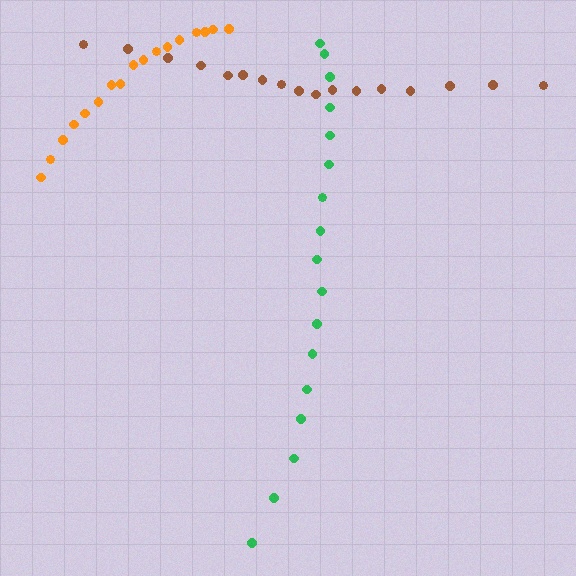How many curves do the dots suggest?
There are 3 distinct paths.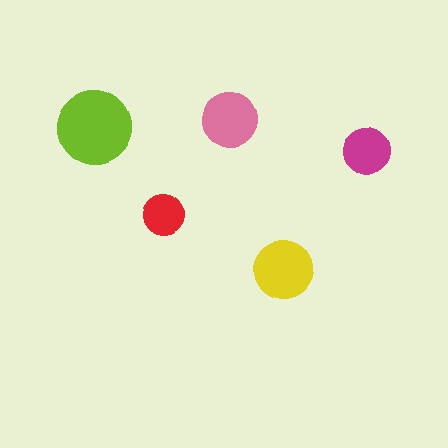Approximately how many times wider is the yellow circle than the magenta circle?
About 1.5 times wider.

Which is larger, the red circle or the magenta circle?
The magenta one.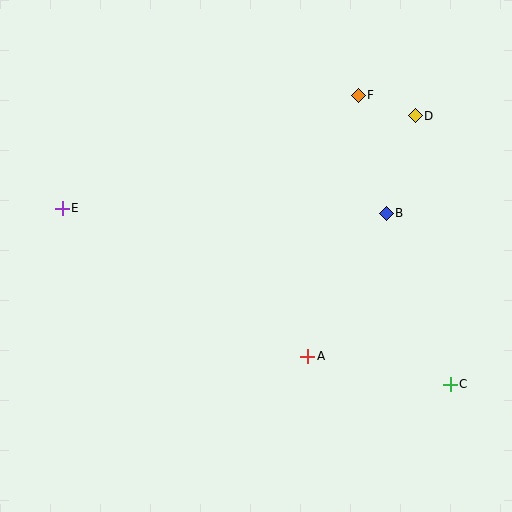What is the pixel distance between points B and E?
The distance between B and E is 324 pixels.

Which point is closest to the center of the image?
Point A at (308, 356) is closest to the center.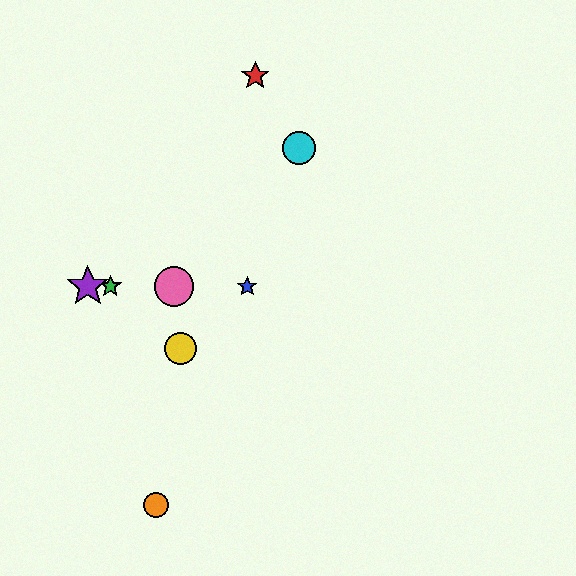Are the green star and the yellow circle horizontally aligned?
No, the green star is at y≈286 and the yellow circle is at y≈349.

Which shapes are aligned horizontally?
The blue star, the green star, the purple star, the pink circle are aligned horizontally.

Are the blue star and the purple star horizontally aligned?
Yes, both are at y≈286.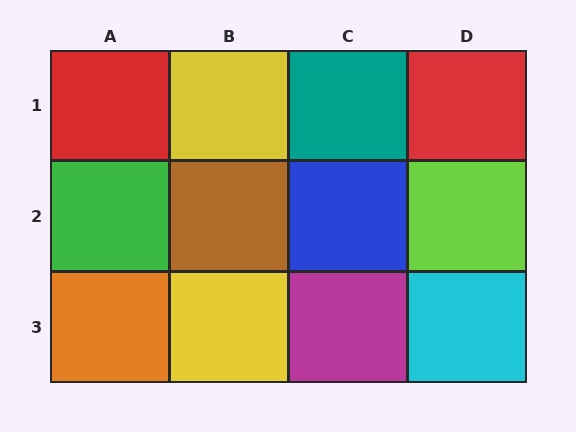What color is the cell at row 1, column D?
Red.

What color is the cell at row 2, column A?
Green.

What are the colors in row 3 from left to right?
Orange, yellow, magenta, cyan.